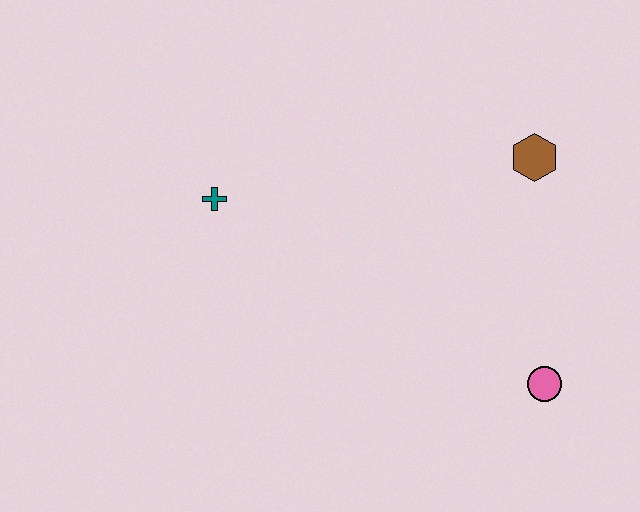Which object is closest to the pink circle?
The brown hexagon is closest to the pink circle.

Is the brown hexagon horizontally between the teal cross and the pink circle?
Yes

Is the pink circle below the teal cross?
Yes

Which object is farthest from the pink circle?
The teal cross is farthest from the pink circle.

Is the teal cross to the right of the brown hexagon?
No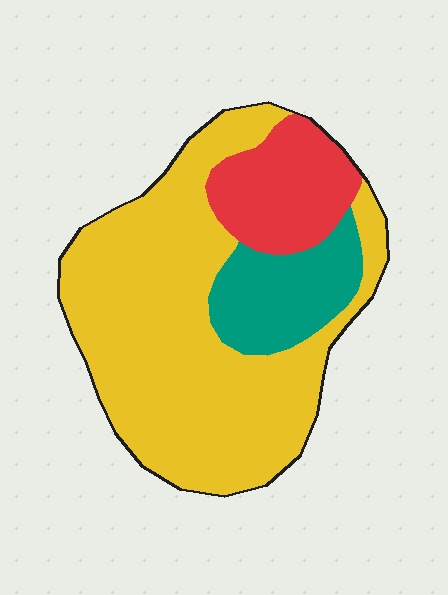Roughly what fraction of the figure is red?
Red takes up between a sixth and a third of the figure.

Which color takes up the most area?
Yellow, at roughly 65%.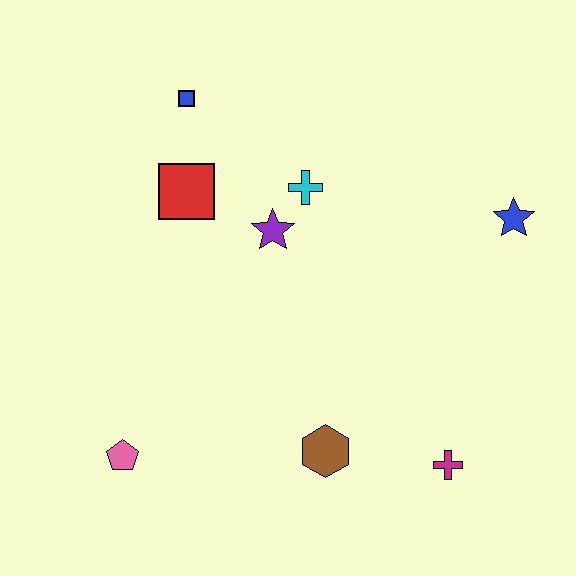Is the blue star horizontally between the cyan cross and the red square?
No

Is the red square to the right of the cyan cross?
No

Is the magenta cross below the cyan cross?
Yes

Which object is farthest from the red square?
The magenta cross is farthest from the red square.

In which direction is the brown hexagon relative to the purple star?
The brown hexagon is below the purple star.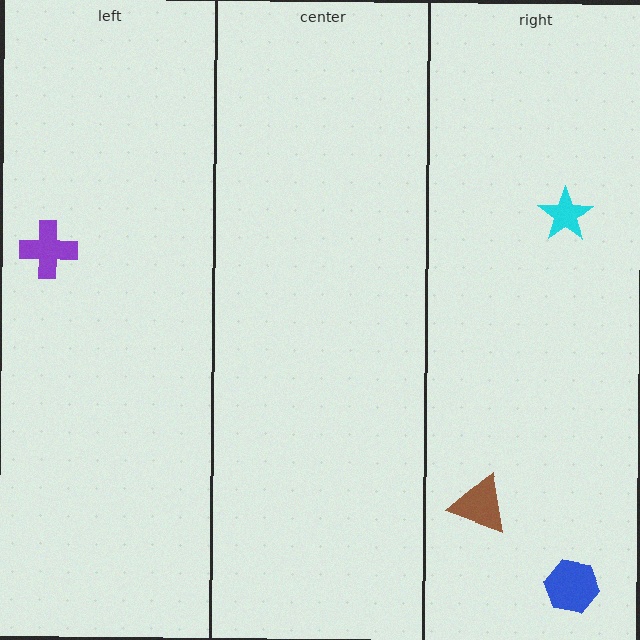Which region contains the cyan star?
The right region.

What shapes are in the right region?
The cyan star, the brown triangle, the blue hexagon.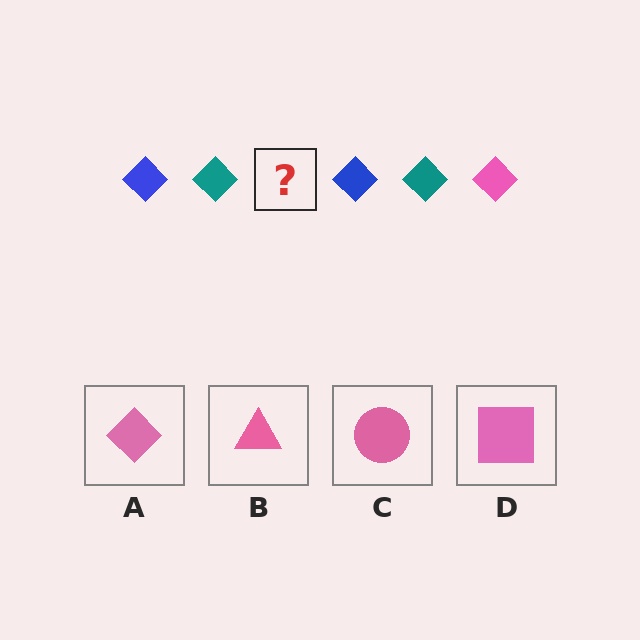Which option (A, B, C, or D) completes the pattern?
A.